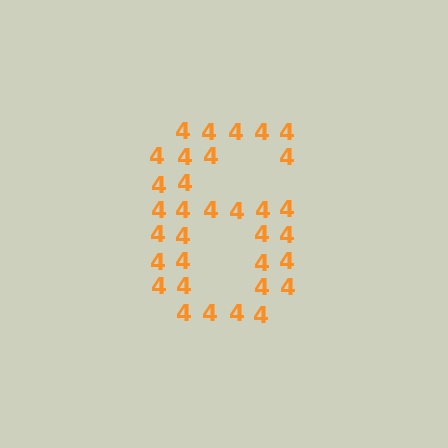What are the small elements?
The small elements are digit 4's.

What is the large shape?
The large shape is the digit 6.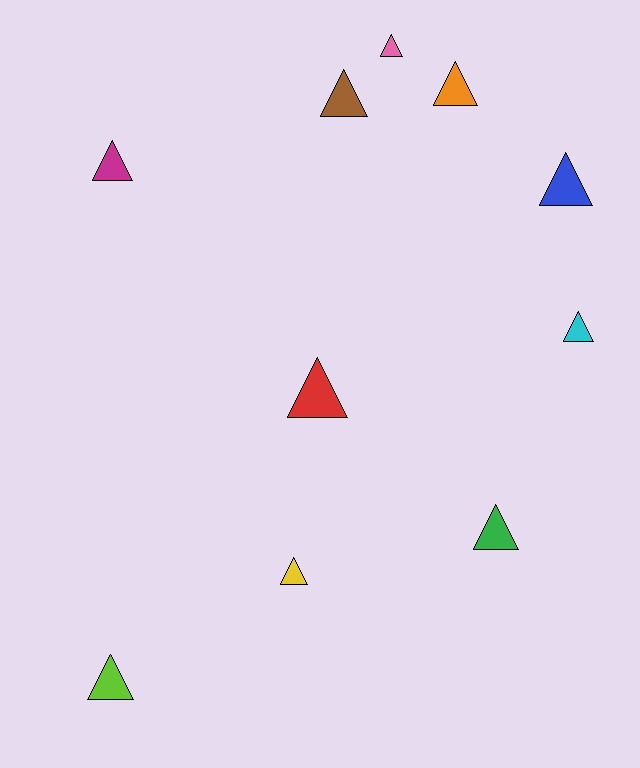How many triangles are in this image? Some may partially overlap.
There are 10 triangles.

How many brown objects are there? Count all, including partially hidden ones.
There is 1 brown object.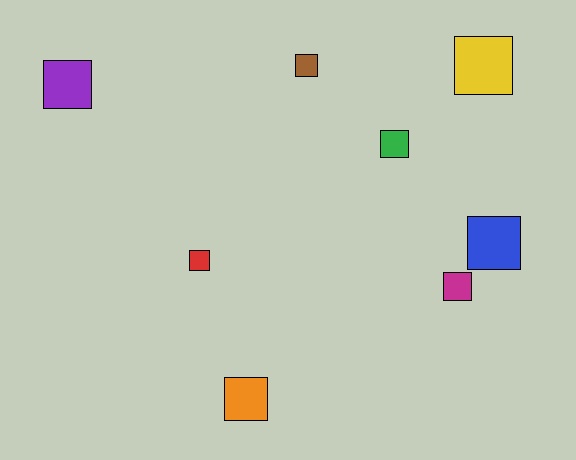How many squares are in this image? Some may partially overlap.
There are 8 squares.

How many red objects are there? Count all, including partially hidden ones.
There is 1 red object.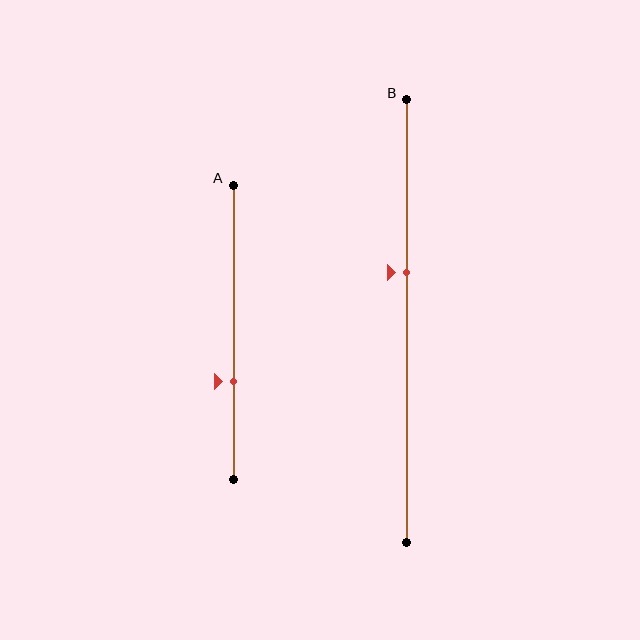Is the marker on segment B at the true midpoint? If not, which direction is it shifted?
No, the marker on segment B is shifted upward by about 11% of the segment length.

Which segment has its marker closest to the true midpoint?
Segment B has its marker closest to the true midpoint.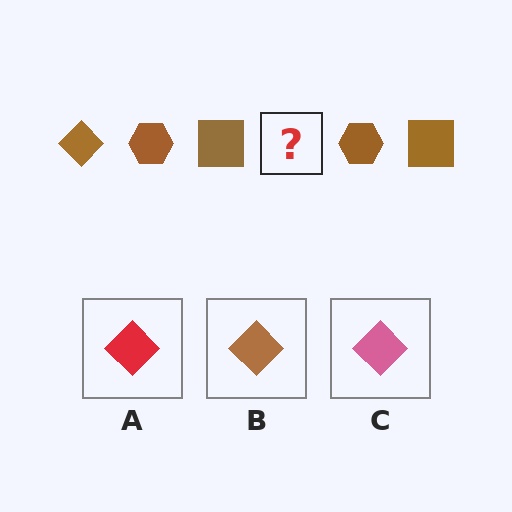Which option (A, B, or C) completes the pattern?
B.